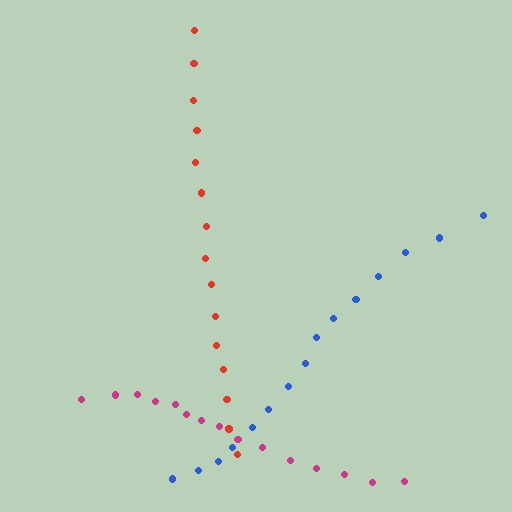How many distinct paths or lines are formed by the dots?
There are 3 distinct paths.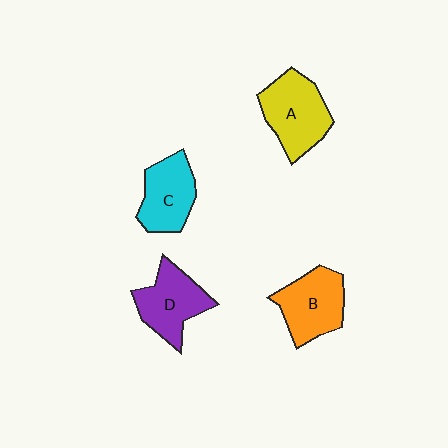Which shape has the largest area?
Shape A (yellow).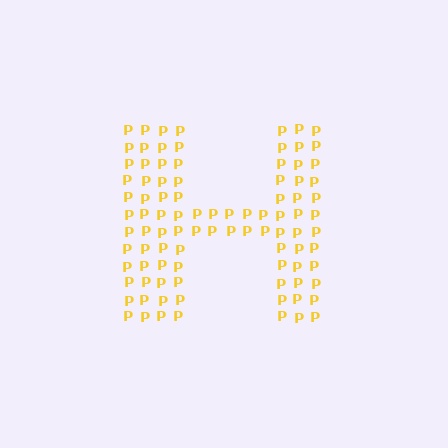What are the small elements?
The small elements are letter P's.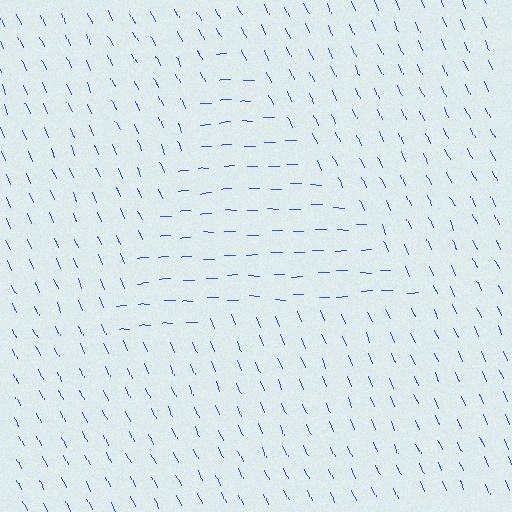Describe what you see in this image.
The image is filled with small blue line segments. A triangle region in the image has lines oriented differently from the surrounding lines, creating a visible texture boundary.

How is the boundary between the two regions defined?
The boundary is defined purely by a change in line orientation (approximately 67 degrees difference). All lines are the same color and thickness.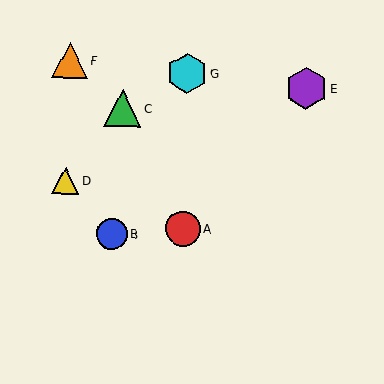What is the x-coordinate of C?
Object C is at x≈122.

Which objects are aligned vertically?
Objects A, G are aligned vertically.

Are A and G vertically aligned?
Yes, both are at x≈183.